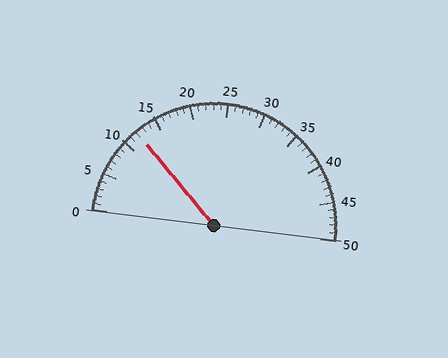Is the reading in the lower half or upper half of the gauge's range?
The reading is in the lower half of the range (0 to 50).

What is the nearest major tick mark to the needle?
The nearest major tick mark is 10.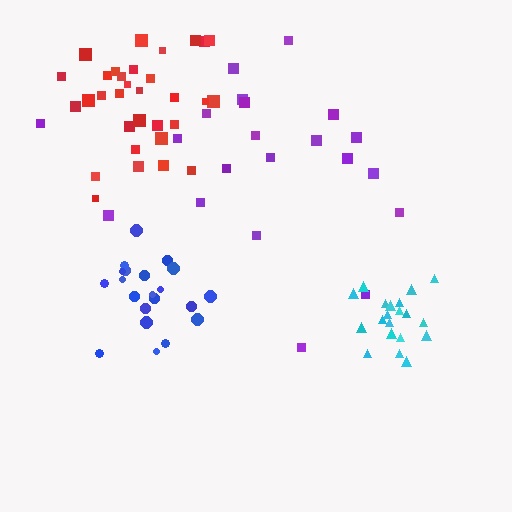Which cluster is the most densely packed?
Cyan.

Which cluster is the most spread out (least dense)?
Purple.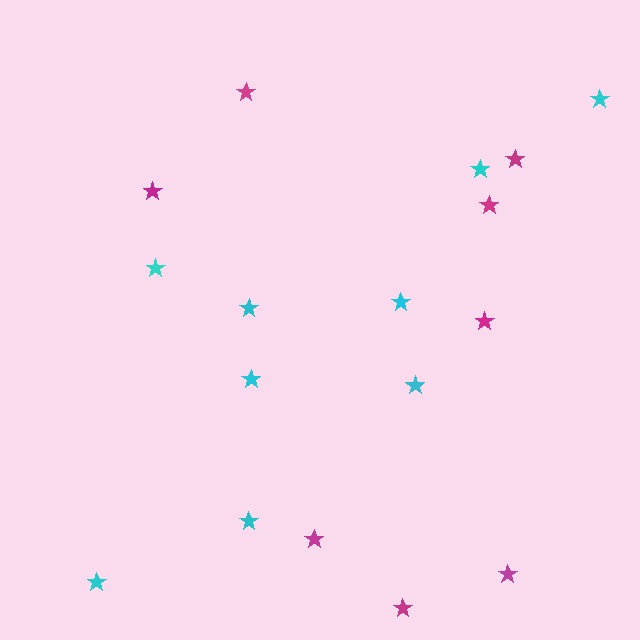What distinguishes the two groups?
There are 2 groups: one group of cyan stars (9) and one group of magenta stars (8).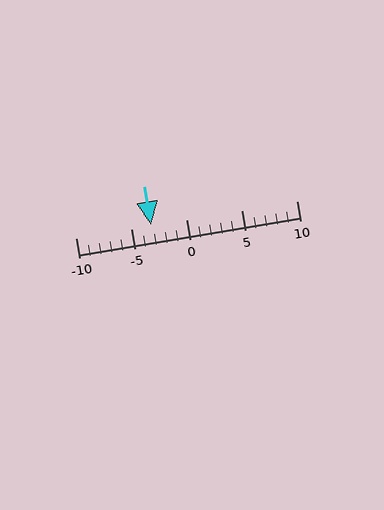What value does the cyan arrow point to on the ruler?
The cyan arrow points to approximately -3.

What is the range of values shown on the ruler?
The ruler shows values from -10 to 10.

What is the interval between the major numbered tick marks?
The major tick marks are spaced 5 units apart.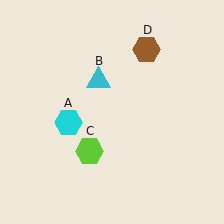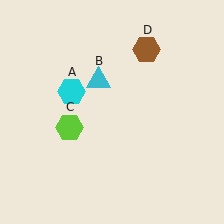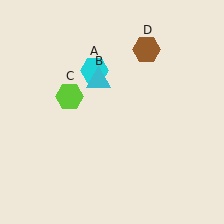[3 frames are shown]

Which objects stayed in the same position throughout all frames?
Cyan triangle (object B) and brown hexagon (object D) remained stationary.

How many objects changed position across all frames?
2 objects changed position: cyan hexagon (object A), lime hexagon (object C).